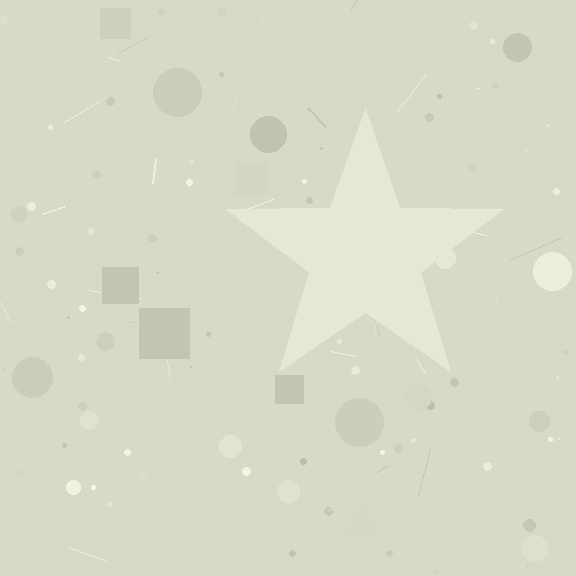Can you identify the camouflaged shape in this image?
The camouflaged shape is a star.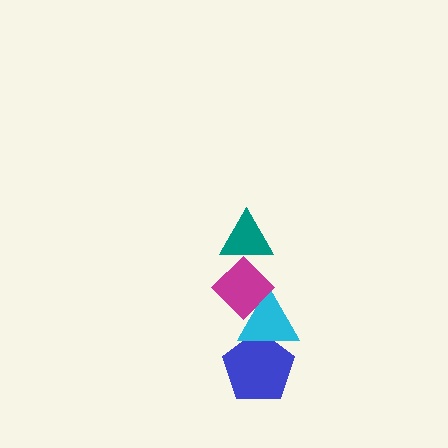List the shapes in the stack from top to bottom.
From top to bottom: the teal triangle, the magenta diamond, the cyan triangle, the blue pentagon.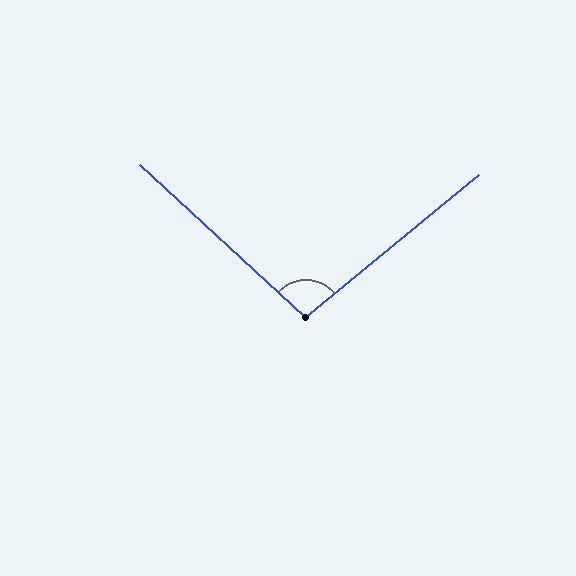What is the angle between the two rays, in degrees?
Approximately 98 degrees.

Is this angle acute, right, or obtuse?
It is obtuse.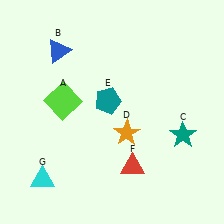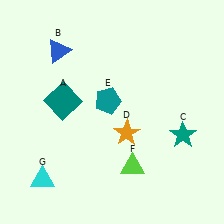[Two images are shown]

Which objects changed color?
A changed from lime to teal. F changed from red to lime.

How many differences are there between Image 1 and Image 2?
There are 2 differences between the two images.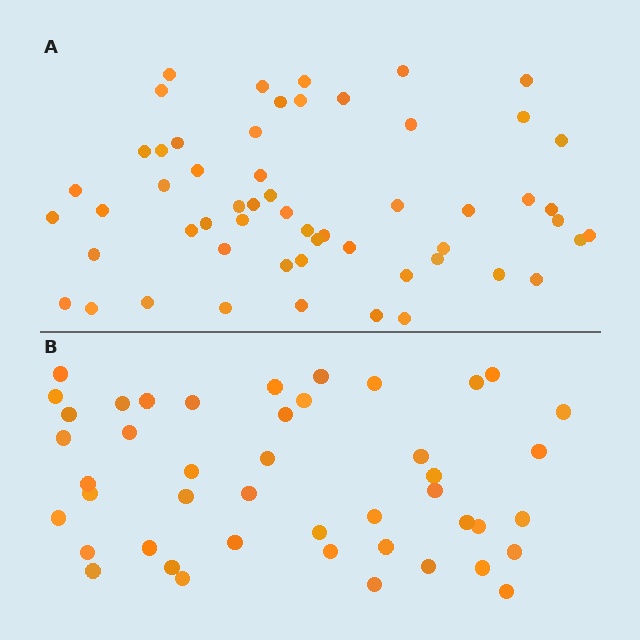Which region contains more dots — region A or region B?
Region A (the top region) has more dots.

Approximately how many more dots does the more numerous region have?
Region A has roughly 12 or so more dots than region B.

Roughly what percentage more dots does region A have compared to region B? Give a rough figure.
About 25% more.